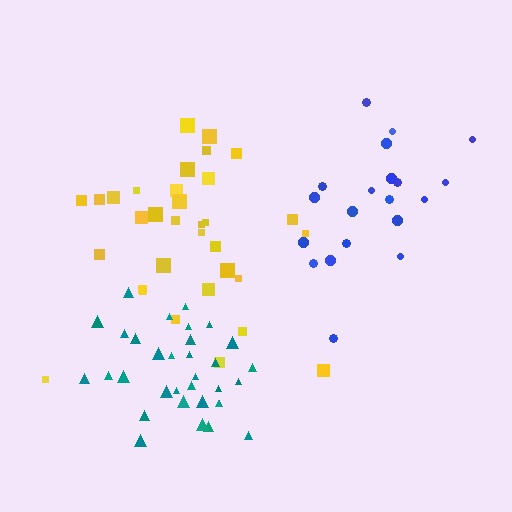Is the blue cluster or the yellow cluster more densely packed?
Yellow.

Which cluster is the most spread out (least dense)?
Blue.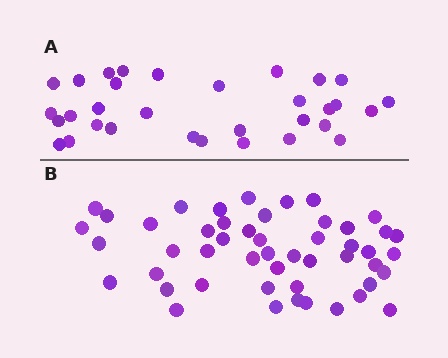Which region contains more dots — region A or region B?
Region B (the bottom region) has more dots.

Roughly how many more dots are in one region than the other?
Region B has approximately 15 more dots than region A.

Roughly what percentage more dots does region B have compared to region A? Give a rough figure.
About 55% more.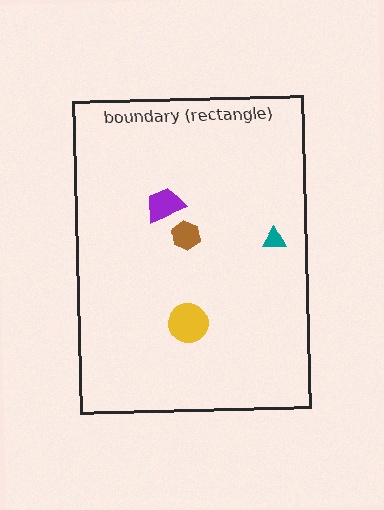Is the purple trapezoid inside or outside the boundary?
Inside.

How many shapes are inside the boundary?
4 inside, 0 outside.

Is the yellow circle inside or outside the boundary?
Inside.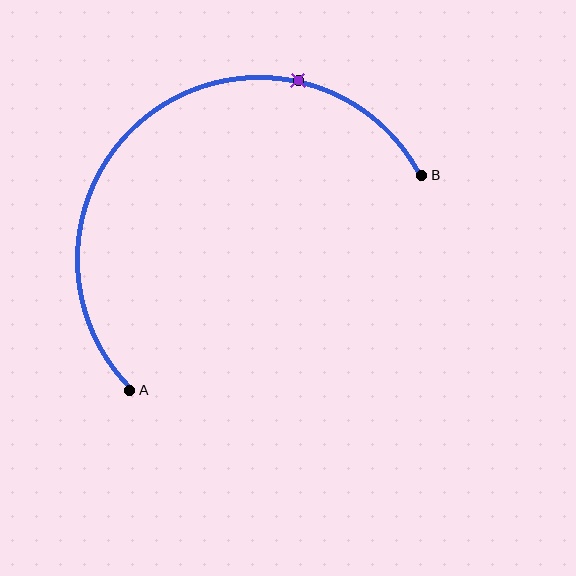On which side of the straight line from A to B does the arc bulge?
The arc bulges above and to the left of the straight line connecting A and B.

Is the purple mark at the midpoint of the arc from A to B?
No. The purple mark lies on the arc but is closer to endpoint B. The arc midpoint would be at the point on the curve equidistant along the arc from both A and B.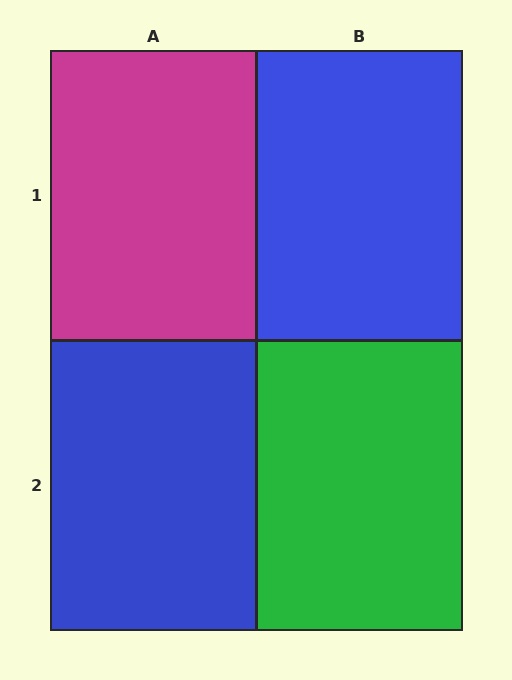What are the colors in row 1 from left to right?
Magenta, blue.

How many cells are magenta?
1 cell is magenta.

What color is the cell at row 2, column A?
Blue.